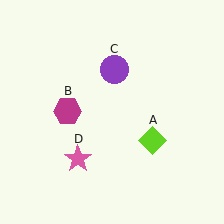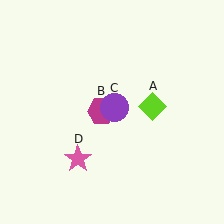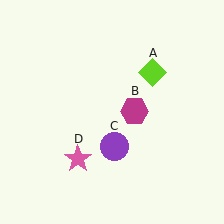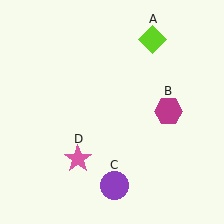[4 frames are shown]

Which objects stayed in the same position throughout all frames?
Pink star (object D) remained stationary.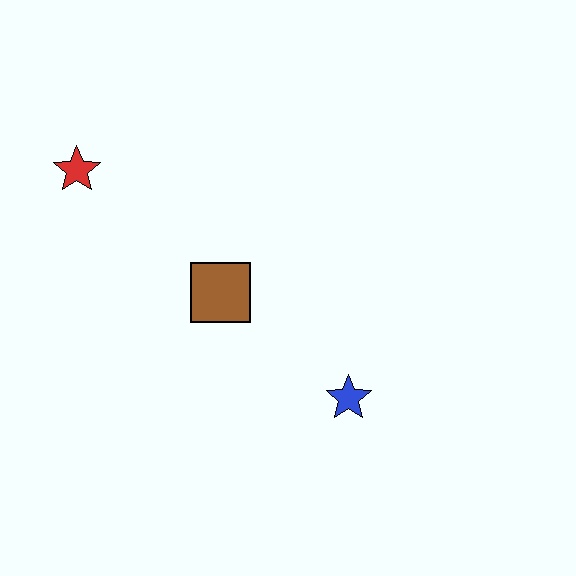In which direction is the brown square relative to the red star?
The brown square is to the right of the red star.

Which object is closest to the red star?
The brown square is closest to the red star.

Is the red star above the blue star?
Yes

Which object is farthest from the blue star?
The red star is farthest from the blue star.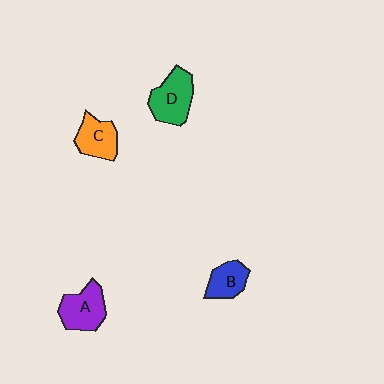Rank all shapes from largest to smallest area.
From largest to smallest: D (green), A (purple), C (orange), B (blue).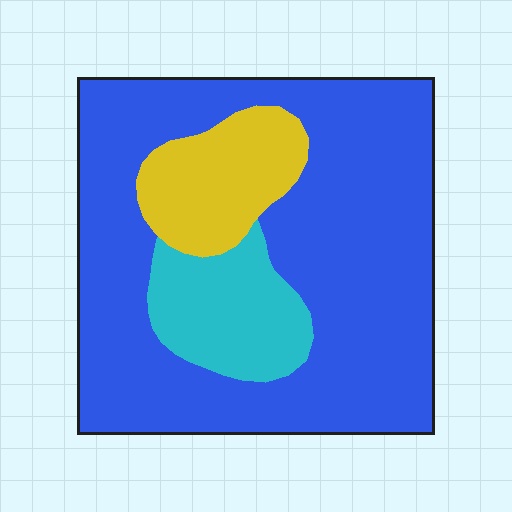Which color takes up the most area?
Blue, at roughly 70%.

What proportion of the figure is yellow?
Yellow covers 14% of the figure.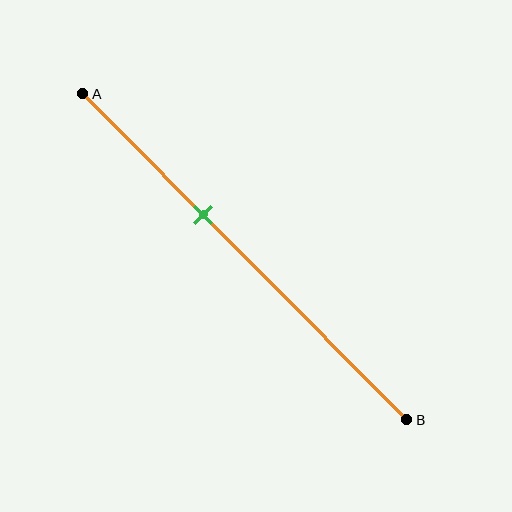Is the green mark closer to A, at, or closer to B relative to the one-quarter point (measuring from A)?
The green mark is closer to point B than the one-quarter point of segment AB.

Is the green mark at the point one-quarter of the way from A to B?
No, the mark is at about 35% from A, not at the 25% one-quarter point.